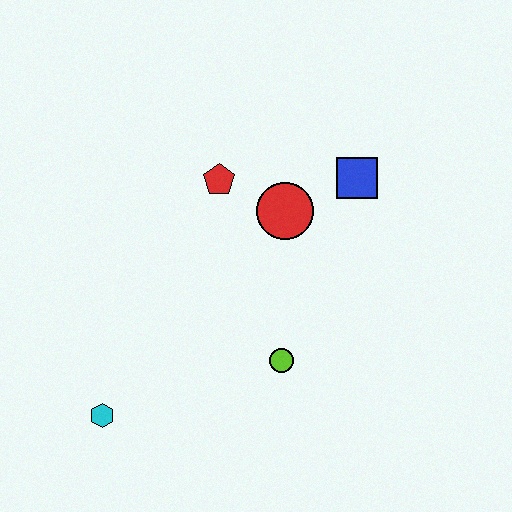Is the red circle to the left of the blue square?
Yes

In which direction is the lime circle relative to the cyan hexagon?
The lime circle is to the right of the cyan hexagon.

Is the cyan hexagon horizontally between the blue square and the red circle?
No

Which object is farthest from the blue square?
The cyan hexagon is farthest from the blue square.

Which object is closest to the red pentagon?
The red circle is closest to the red pentagon.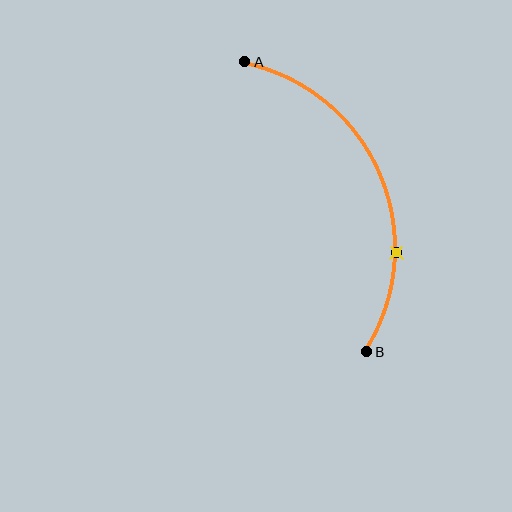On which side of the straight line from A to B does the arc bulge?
The arc bulges to the right of the straight line connecting A and B.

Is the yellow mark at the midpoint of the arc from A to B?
No. The yellow mark lies on the arc but is closer to endpoint B. The arc midpoint would be at the point on the curve equidistant along the arc from both A and B.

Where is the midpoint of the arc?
The arc midpoint is the point on the curve farthest from the straight line joining A and B. It sits to the right of that line.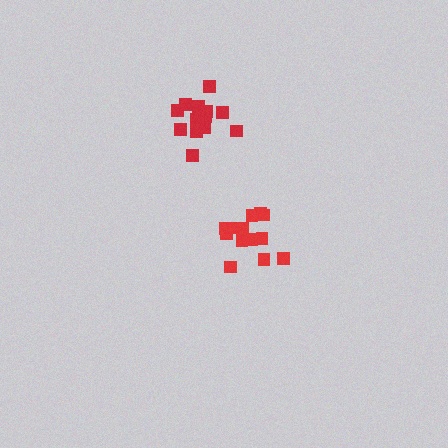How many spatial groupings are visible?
There are 2 spatial groupings.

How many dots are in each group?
Group 1: 13 dots, Group 2: 13 dots (26 total).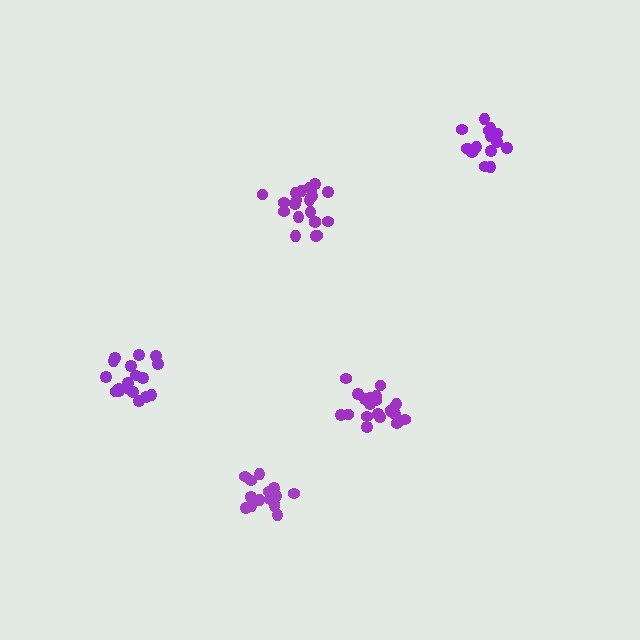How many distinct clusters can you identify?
There are 5 distinct clusters.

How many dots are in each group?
Group 1: 21 dots, Group 2: 15 dots, Group 3: 15 dots, Group 4: 21 dots, Group 5: 18 dots (90 total).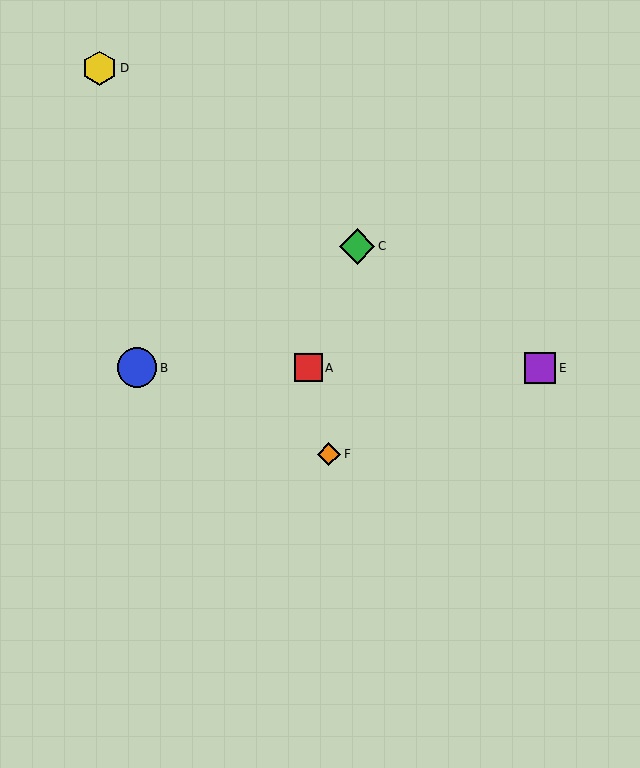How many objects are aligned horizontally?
3 objects (A, B, E) are aligned horizontally.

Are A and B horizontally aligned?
Yes, both are at y≈368.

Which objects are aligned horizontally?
Objects A, B, E are aligned horizontally.